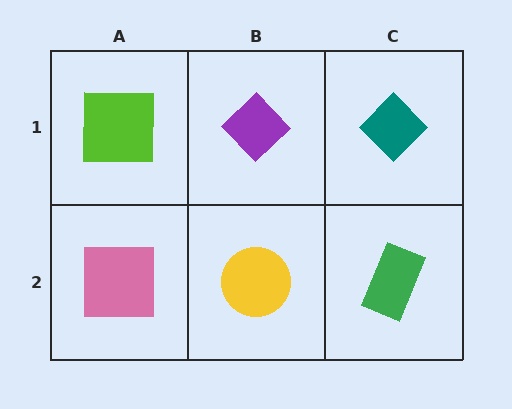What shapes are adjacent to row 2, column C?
A teal diamond (row 1, column C), a yellow circle (row 2, column B).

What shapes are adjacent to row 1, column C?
A green rectangle (row 2, column C), a purple diamond (row 1, column B).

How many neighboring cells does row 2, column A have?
2.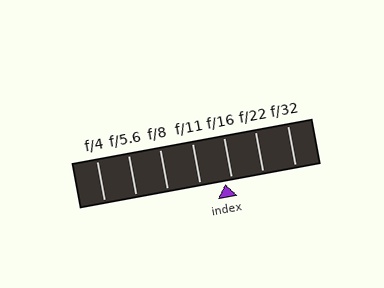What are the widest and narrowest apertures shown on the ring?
The widest aperture shown is f/4 and the narrowest is f/32.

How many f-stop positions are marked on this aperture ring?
There are 7 f-stop positions marked.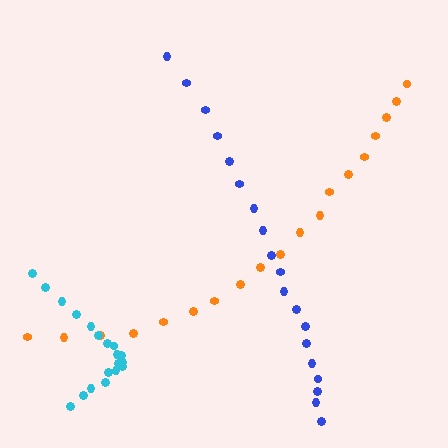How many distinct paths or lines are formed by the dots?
There are 3 distinct paths.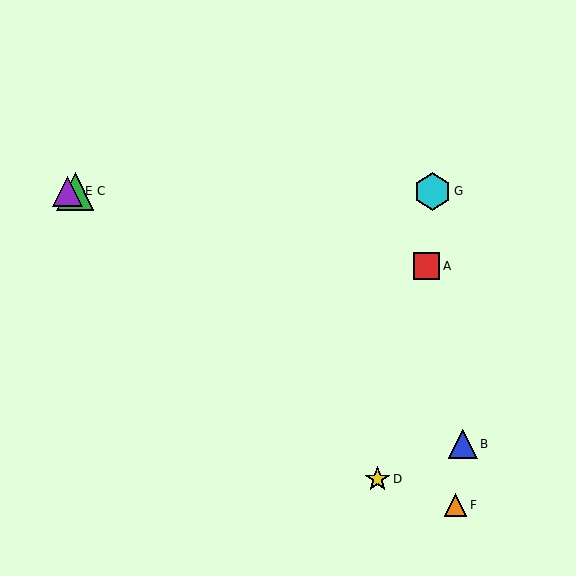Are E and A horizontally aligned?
No, E is at y≈191 and A is at y≈266.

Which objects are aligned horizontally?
Objects C, E, G are aligned horizontally.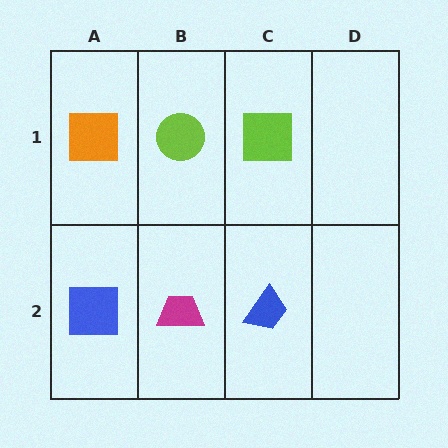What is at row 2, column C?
A blue trapezoid.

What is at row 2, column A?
A blue square.